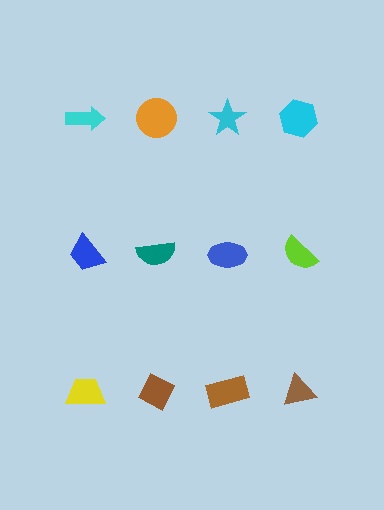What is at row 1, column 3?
A cyan star.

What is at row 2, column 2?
A teal semicircle.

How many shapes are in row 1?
4 shapes.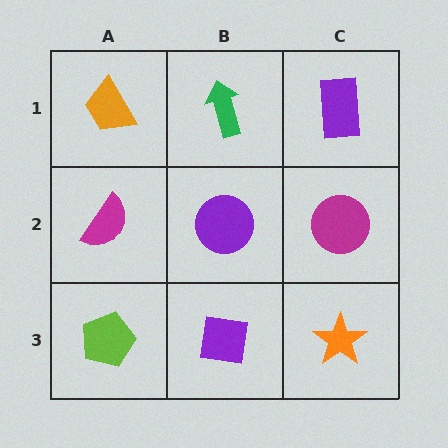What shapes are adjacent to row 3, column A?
A magenta semicircle (row 2, column A), a purple square (row 3, column B).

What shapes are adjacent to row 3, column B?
A purple circle (row 2, column B), a lime pentagon (row 3, column A), an orange star (row 3, column C).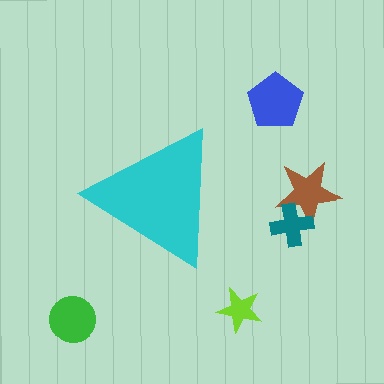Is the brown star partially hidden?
No, the brown star is fully visible.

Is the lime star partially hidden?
No, the lime star is fully visible.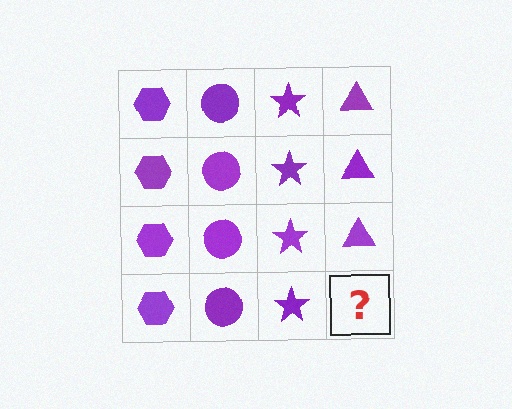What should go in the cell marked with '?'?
The missing cell should contain a purple triangle.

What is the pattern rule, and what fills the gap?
The rule is that each column has a consistent shape. The gap should be filled with a purple triangle.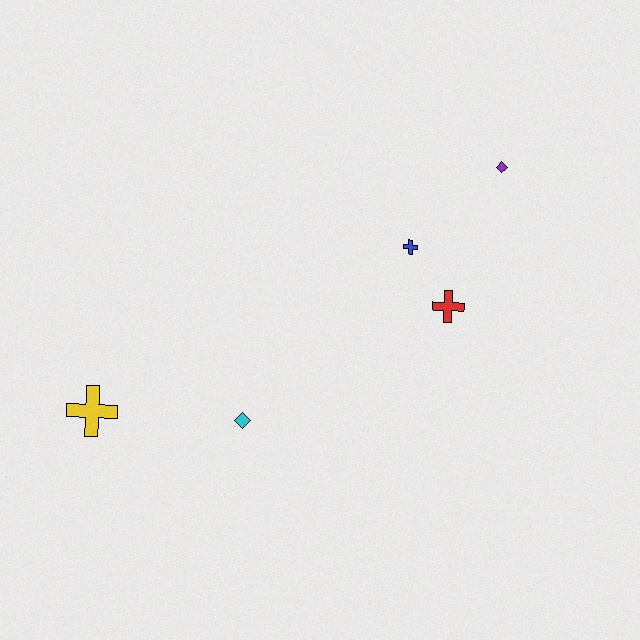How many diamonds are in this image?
There are 2 diamonds.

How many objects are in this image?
There are 5 objects.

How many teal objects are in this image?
There are no teal objects.